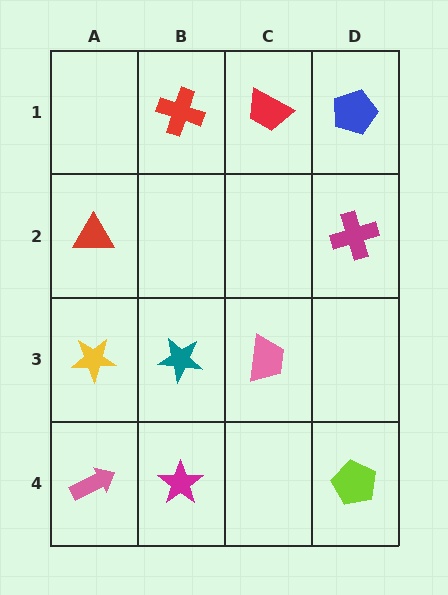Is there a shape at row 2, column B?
No, that cell is empty.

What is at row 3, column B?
A teal star.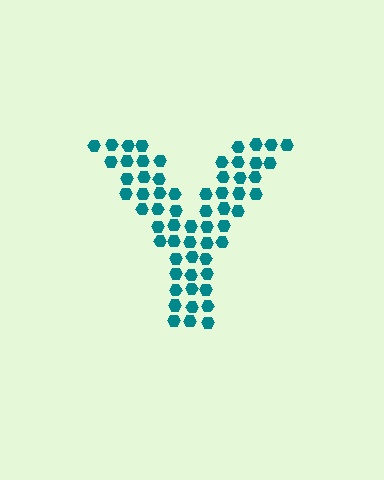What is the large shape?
The large shape is the letter Y.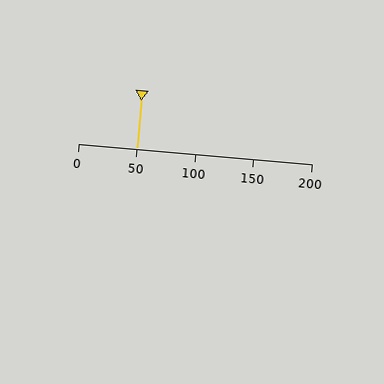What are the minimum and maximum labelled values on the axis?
The axis runs from 0 to 200.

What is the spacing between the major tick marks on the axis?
The major ticks are spaced 50 apart.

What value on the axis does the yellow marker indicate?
The marker indicates approximately 50.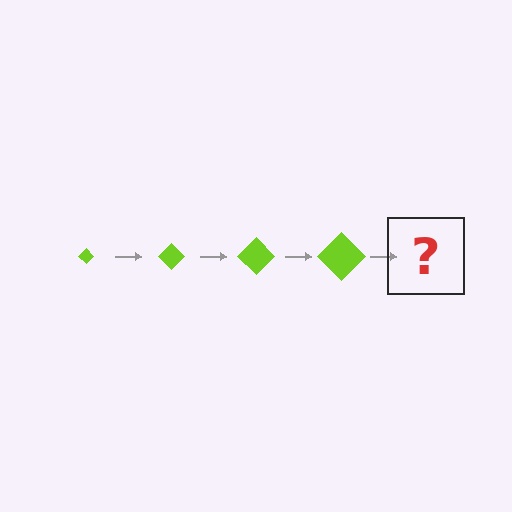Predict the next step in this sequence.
The next step is a lime diamond, larger than the previous one.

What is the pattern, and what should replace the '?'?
The pattern is that the diamond gets progressively larger each step. The '?' should be a lime diamond, larger than the previous one.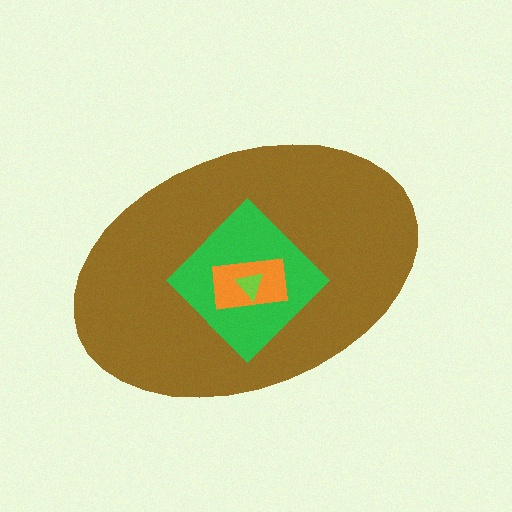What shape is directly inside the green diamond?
The orange rectangle.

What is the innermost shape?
The lime triangle.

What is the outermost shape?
The brown ellipse.